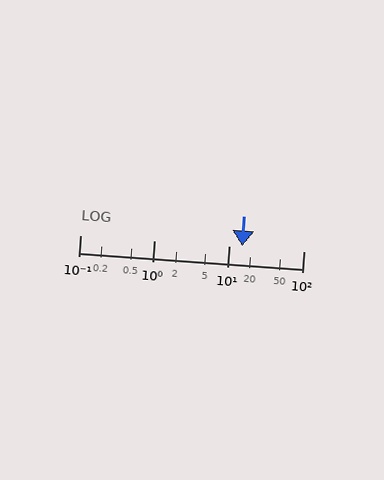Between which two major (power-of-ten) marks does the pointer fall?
The pointer is between 10 and 100.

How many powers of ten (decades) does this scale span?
The scale spans 3 decades, from 0.1 to 100.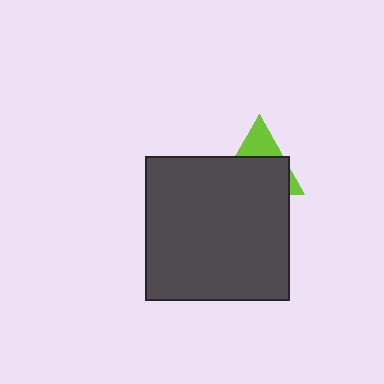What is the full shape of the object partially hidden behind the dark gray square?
The partially hidden object is a lime triangle.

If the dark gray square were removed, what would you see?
You would see the complete lime triangle.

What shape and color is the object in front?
The object in front is a dark gray square.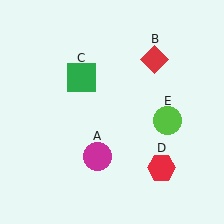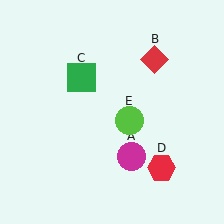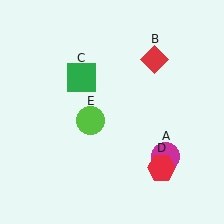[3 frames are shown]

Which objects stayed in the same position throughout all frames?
Red diamond (object B) and green square (object C) and red hexagon (object D) remained stationary.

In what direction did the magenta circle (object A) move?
The magenta circle (object A) moved right.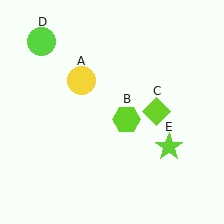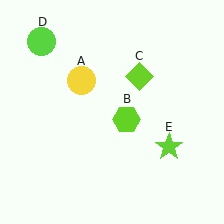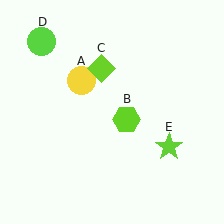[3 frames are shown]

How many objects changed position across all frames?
1 object changed position: lime diamond (object C).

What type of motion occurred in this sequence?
The lime diamond (object C) rotated counterclockwise around the center of the scene.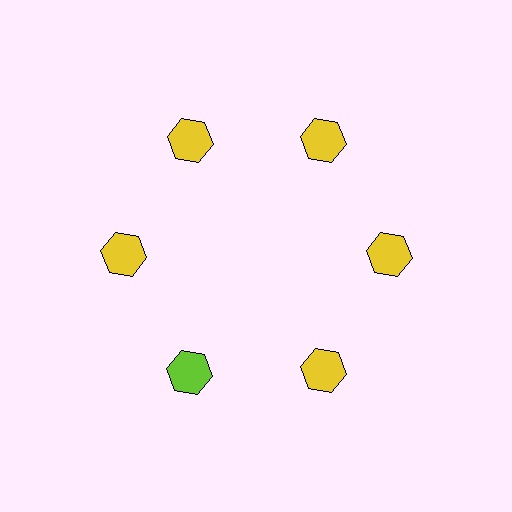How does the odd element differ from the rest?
It has a different color: lime instead of yellow.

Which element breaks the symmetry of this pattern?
The lime hexagon at roughly the 7 o'clock position breaks the symmetry. All other shapes are yellow hexagons.